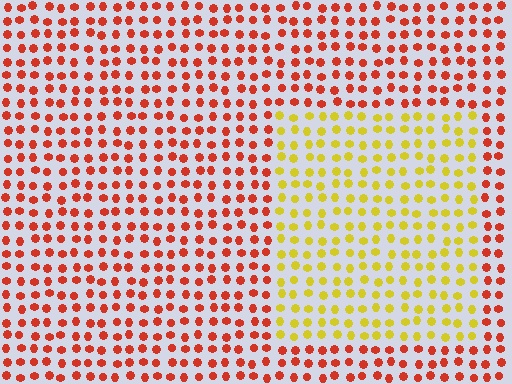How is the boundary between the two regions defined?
The boundary is defined purely by a slight shift in hue (about 52 degrees). Spacing, size, and orientation are identical on both sides.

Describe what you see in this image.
The image is filled with small red elements in a uniform arrangement. A rectangle-shaped region is visible where the elements are tinted to a slightly different hue, forming a subtle color boundary.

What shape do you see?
I see a rectangle.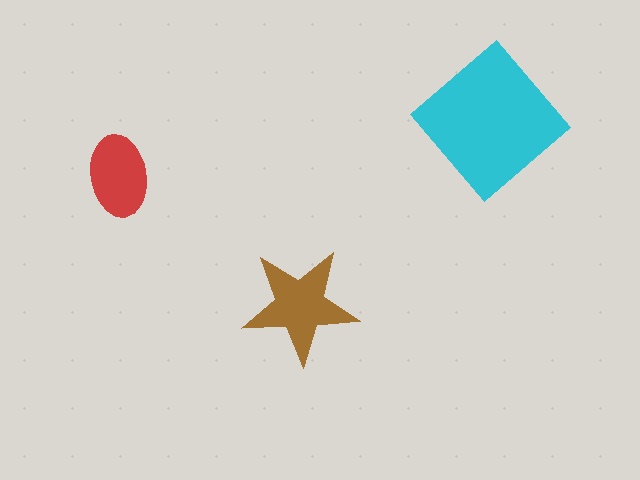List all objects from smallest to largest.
The red ellipse, the brown star, the cyan diamond.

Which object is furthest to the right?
The cyan diamond is rightmost.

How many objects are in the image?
There are 3 objects in the image.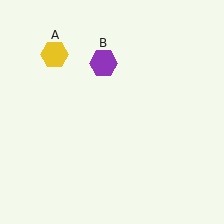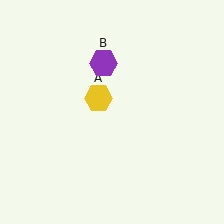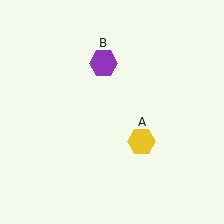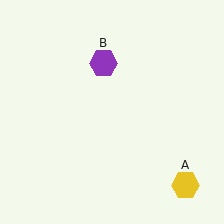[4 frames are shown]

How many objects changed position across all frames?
1 object changed position: yellow hexagon (object A).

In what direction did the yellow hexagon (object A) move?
The yellow hexagon (object A) moved down and to the right.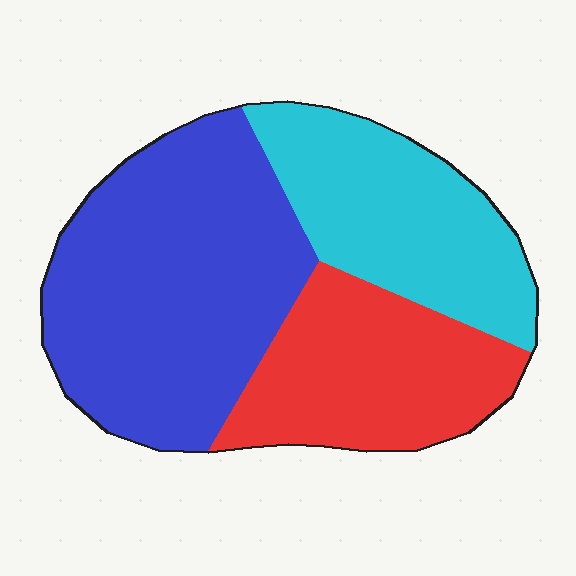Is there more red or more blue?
Blue.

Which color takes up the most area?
Blue, at roughly 45%.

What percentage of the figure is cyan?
Cyan takes up about one quarter (1/4) of the figure.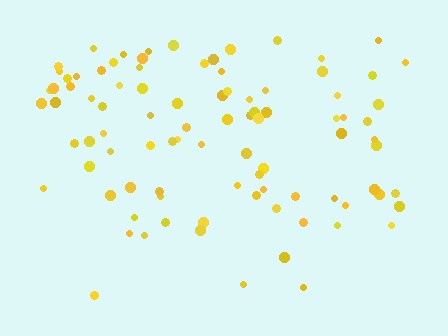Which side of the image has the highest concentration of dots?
The top.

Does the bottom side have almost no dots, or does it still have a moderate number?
Still a moderate number, just noticeably fewer than the top.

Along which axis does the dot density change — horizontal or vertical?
Vertical.